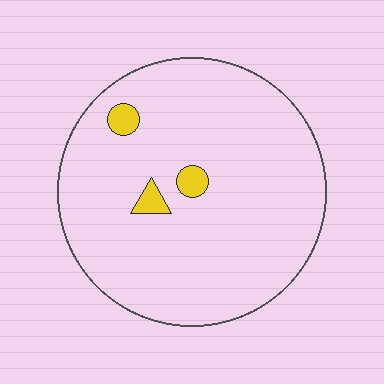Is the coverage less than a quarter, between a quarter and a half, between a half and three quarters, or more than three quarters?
Less than a quarter.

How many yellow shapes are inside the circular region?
3.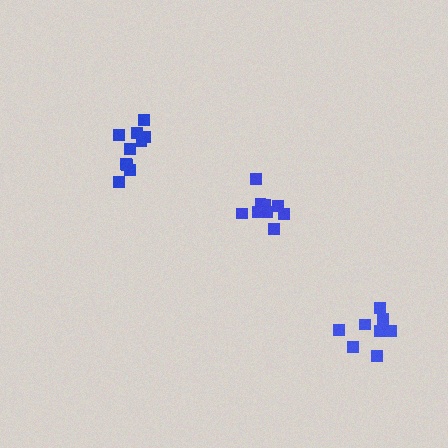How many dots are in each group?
Group 1: 9 dots, Group 2: 10 dots, Group 3: 8 dots (27 total).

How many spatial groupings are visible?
There are 3 spatial groupings.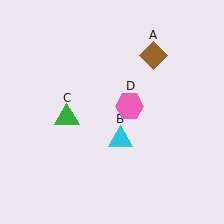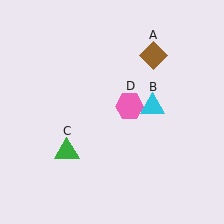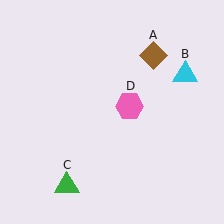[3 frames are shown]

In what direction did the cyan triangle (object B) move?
The cyan triangle (object B) moved up and to the right.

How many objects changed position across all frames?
2 objects changed position: cyan triangle (object B), green triangle (object C).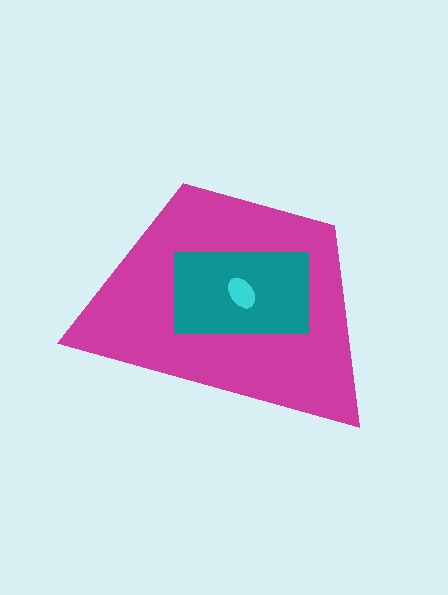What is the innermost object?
The cyan ellipse.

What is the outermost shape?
The magenta trapezoid.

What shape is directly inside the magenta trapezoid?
The teal rectangle.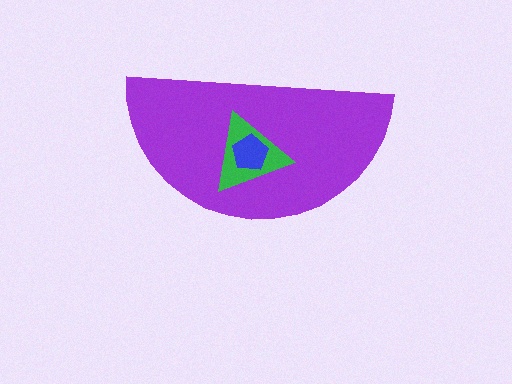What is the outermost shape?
The purple semicircle.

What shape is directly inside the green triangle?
The blue pentagon.